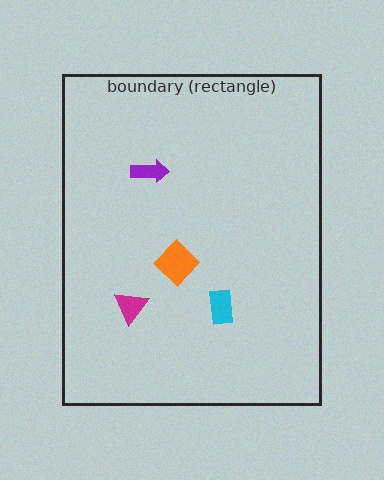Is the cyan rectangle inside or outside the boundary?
Inside.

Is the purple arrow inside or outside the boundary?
Inside.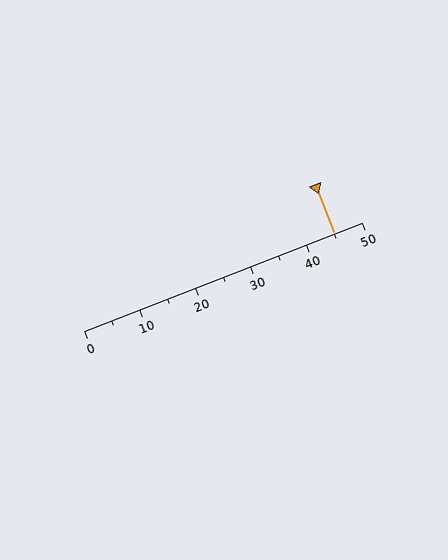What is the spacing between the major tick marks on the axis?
The major ticks are spaced 10 apart.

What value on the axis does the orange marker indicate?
The marker indicates approximately 45.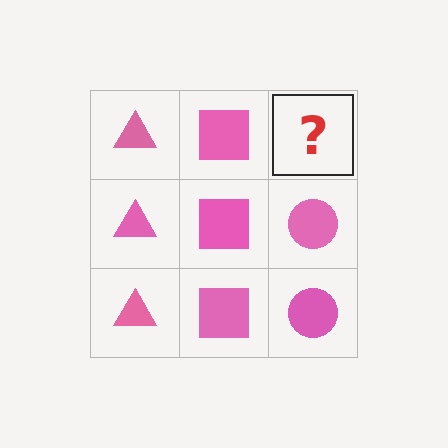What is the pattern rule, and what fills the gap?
The rule is that each column has a consistent shape. The gap should be filled with a pink circle.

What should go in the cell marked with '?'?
The missing cell should contain a pink circle.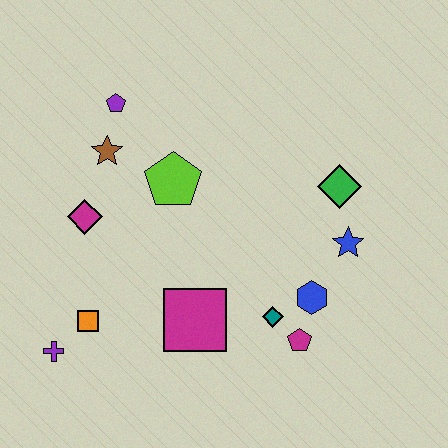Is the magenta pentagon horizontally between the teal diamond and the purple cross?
No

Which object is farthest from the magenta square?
The purple pentagon is farthest from the magenta square.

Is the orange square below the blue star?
Yes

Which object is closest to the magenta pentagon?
The teal diamond is closest to the magenta pentagon.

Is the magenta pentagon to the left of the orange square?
No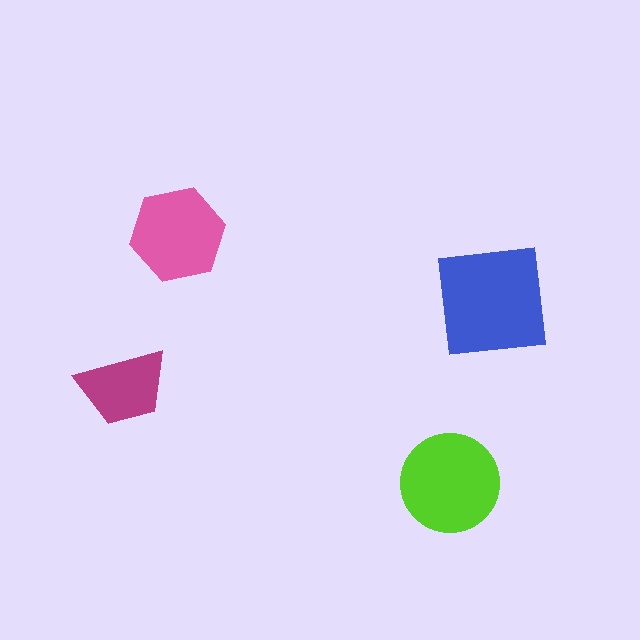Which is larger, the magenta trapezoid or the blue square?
The blue square.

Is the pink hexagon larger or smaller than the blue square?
Smaller.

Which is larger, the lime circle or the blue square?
The blue square.